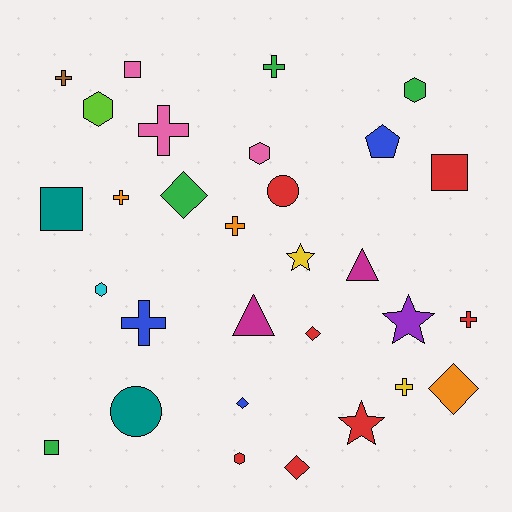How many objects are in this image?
There are 30 objects.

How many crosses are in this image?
There are 8 crosses.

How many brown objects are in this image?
There is 1 brown object.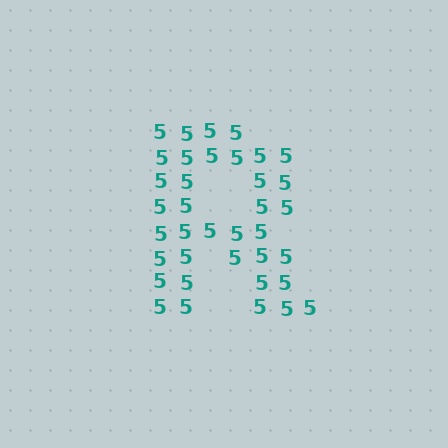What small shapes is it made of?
It is made of small digit 5's.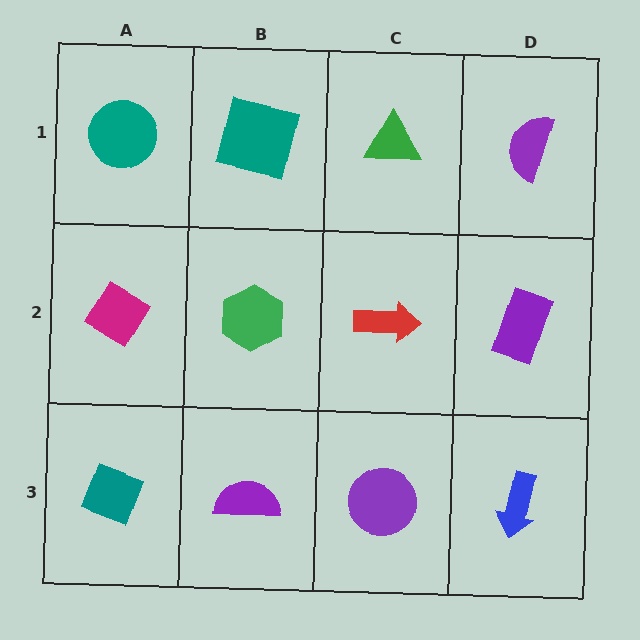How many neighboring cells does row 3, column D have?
2.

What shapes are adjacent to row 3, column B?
A green hexagon (row 2, column B), a teal diamond (row 3, column A), a purple circle (row 3, column C).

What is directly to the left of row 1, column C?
A teal square.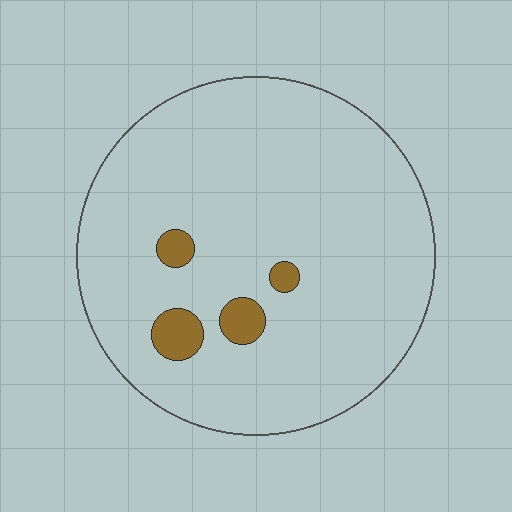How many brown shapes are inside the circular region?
4.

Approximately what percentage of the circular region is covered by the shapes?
Approximately 5%.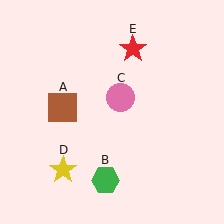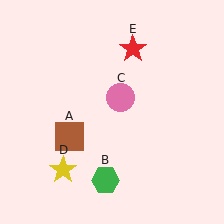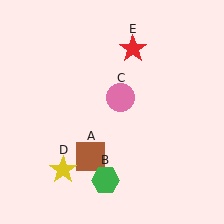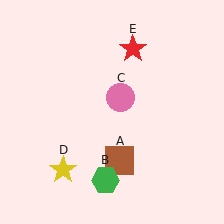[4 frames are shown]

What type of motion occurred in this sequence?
The brown square (object A) rotated counterclockwise around the center of the scene.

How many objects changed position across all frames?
1 object changed position: brown square (object A).